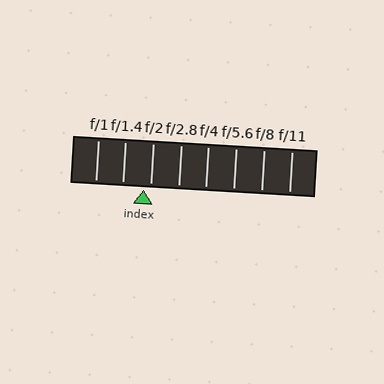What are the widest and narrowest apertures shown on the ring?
The widest aperture shown is f/1 and the narrowest is f/11.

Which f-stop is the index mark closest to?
The index mark is closest to f/2.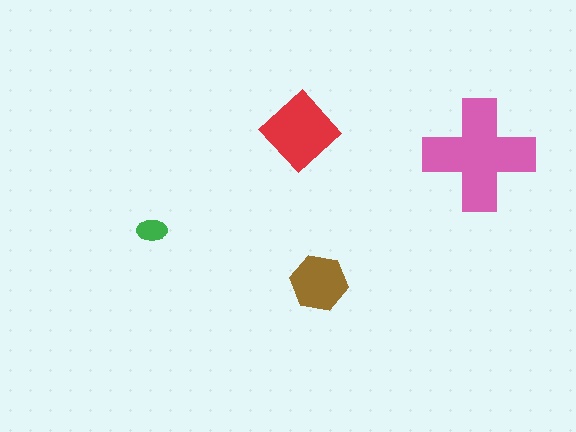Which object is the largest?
The pink cross.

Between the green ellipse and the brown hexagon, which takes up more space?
The brown hexagon.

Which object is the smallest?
The green ellipse.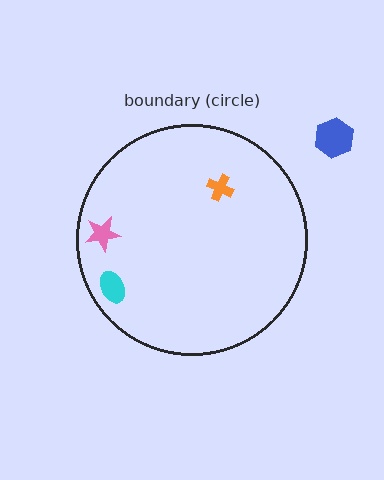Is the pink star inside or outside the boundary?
Inside.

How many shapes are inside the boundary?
3 inside, 1 outside.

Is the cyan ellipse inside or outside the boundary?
Inside.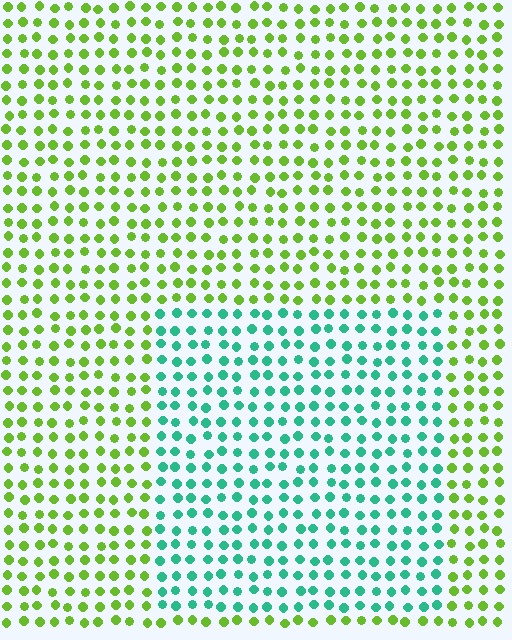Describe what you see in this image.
The image is filled with small lime elements in a uniform arrangement. A rectangle-shaped region is visible where the elements are tinted to a slightly different hue, forming a subtle color boundary.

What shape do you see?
I see a rectangle.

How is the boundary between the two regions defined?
The boundary is defined purely by a slight shift in hue (about 65 degrees). Spacing, size, and orientation are identical on both sides.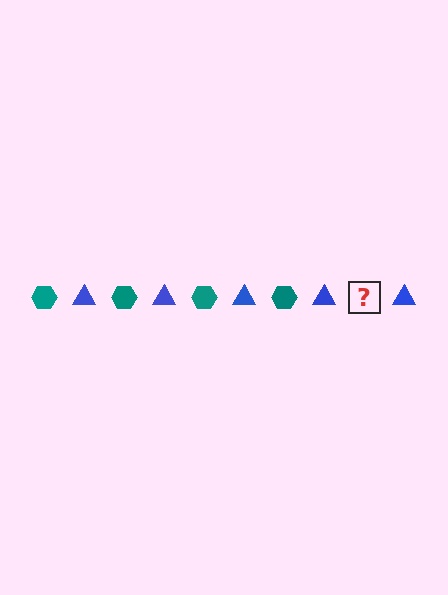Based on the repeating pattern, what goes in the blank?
The blank should be a teal hexagon.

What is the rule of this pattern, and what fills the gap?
The rule is that the pattern alternates between teal hexagon and blue triangle. The gap should be filled with a teal hexagon.